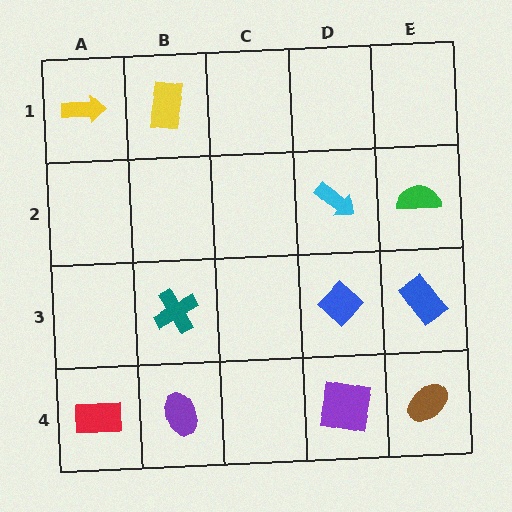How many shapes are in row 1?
2 shapes.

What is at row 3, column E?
A blue rectangle.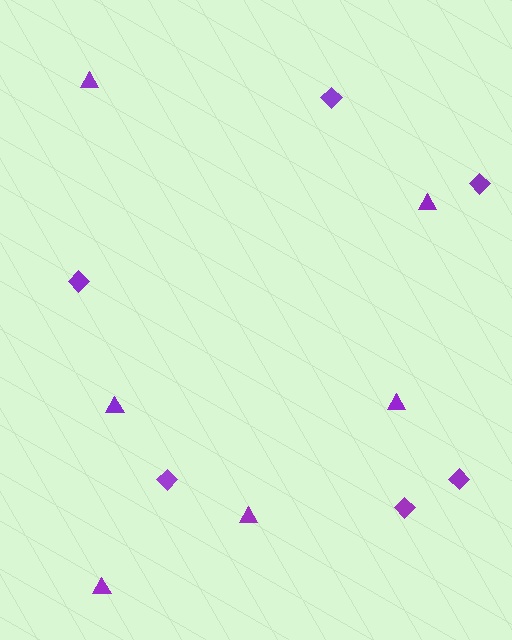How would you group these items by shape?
There are 2 groups: one group of triangles (6) and one group of diamonds (6).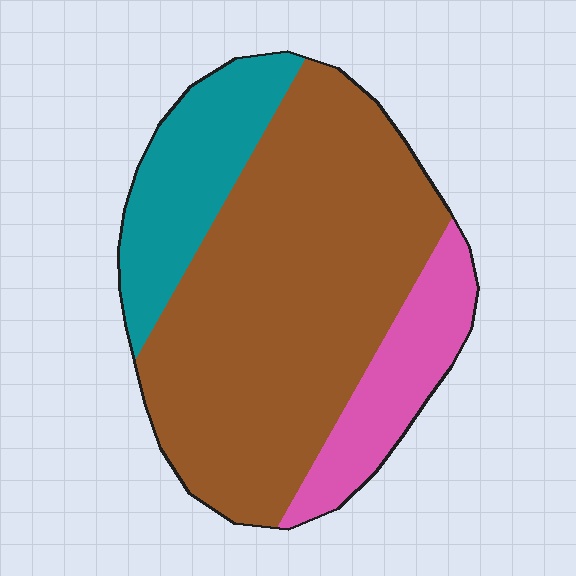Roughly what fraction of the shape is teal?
Teal takes up about one fifth (1/5) of the shape.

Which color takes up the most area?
Brown, at roughly 65%.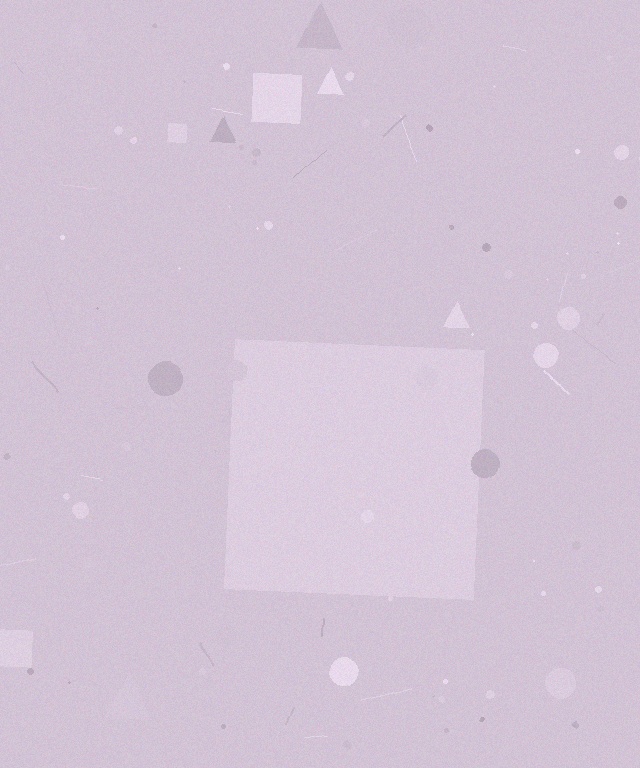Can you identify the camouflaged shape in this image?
The camouflaged shape is a square.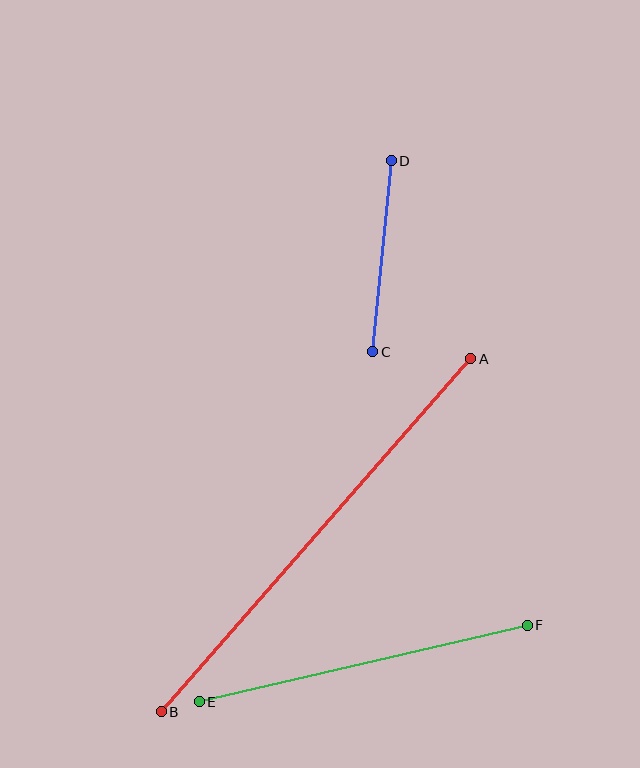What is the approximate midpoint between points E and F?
The midpoint is at approximately (363, 664) pixels.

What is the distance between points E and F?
The distance is approximately 337 pixels.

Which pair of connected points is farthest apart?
Points A and B are farthest apart.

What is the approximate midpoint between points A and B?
The midpoint is at approximately (316, 535) pixels.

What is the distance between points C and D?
The distance is approximately 192 pixels.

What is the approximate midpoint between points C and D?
The midpoint is at approximately (382, 256) pixels.